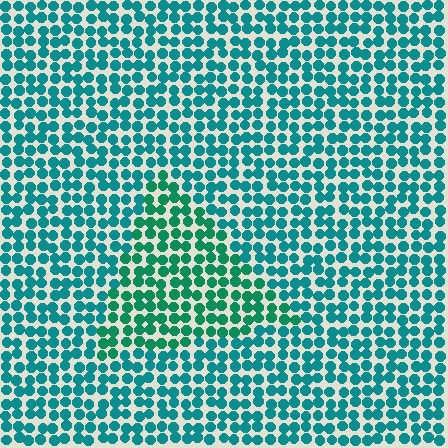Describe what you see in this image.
The image is filled with small teal elements in a uniform arrangement. A triangle-shaped region is visible where the elements are tinted to a slightly different hue, forming a subtle color boundary.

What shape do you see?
I see a triangle.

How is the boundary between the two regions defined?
The boundary is defined purely by a slight shift in hue (about 25 degrees). Spacing, size, and orientation are identical on both sides.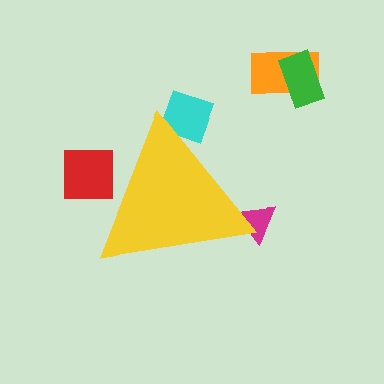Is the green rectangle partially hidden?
No, the green rectangle is fully visible.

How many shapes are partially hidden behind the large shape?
3 shapes are partially hidden.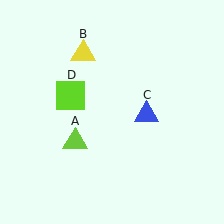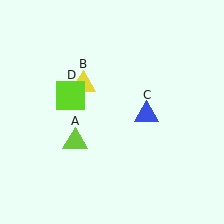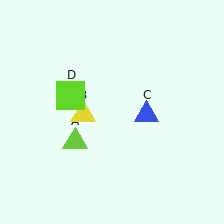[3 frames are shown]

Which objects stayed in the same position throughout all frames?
Lime triangle (object A) and blue triangle (object C) and lime square (object D) remained stationary.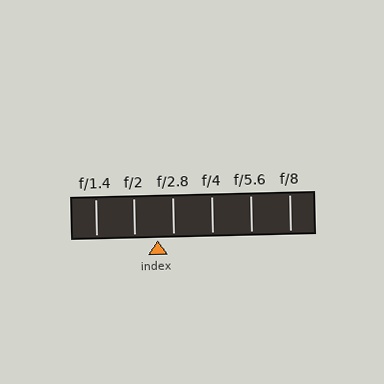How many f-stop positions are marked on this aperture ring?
There are 6 f-stop positions marked.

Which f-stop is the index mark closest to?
The index mark is closest to f/2.8.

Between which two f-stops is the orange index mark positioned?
The index mark is between f/2 and f/2.8.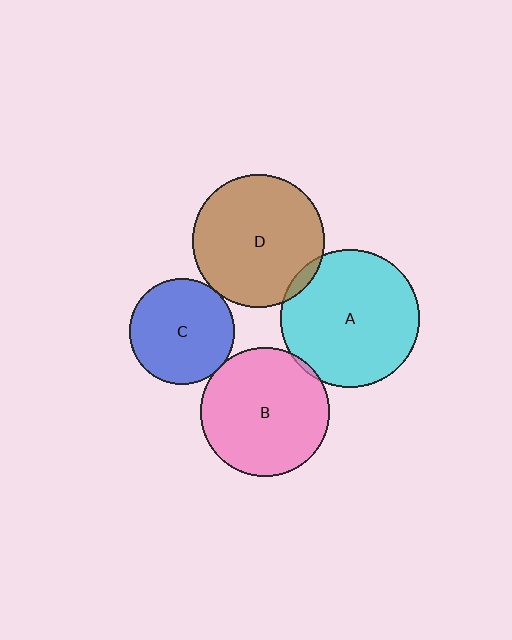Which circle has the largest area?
Circle A (cyan).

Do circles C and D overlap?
Yes.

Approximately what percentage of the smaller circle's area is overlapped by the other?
Approximately 5%.